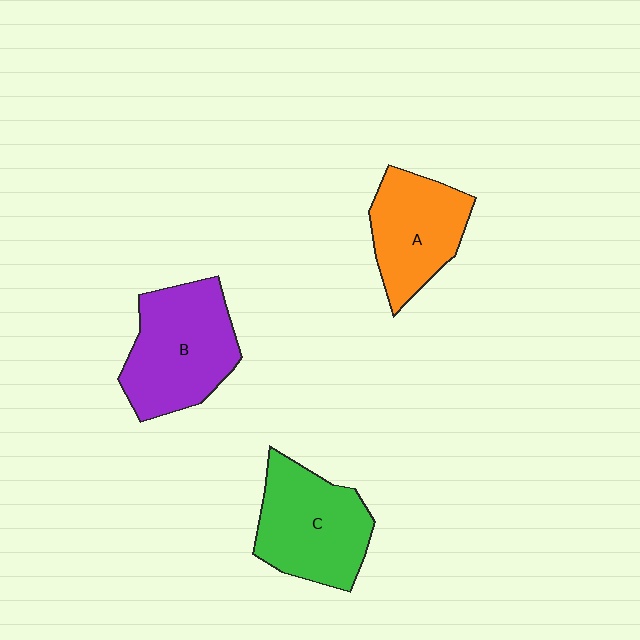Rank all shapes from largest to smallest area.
From largest to smallest: B (purple), C (green), A (orange).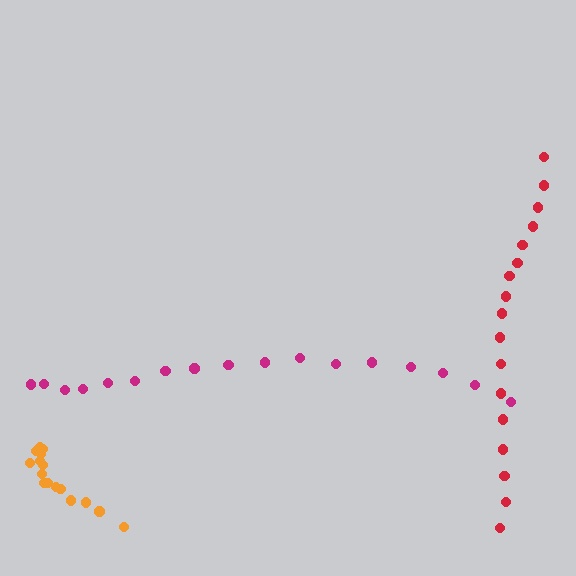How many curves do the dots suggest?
There are 3 distinct paths.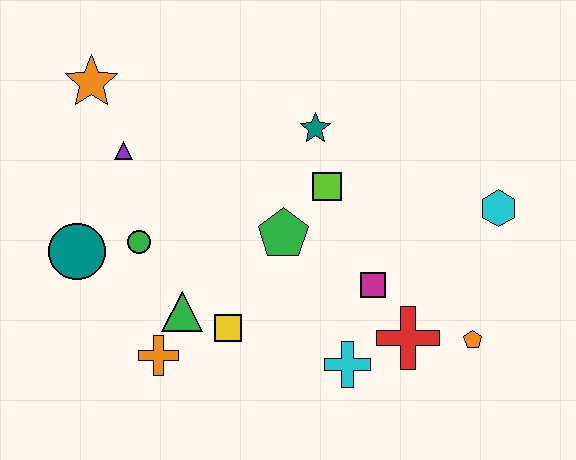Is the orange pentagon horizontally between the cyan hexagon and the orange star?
Yes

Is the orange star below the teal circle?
No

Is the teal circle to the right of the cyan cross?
No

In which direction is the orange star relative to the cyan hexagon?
The orange star is to the left of the cyan hexagon.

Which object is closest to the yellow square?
The green triangle is closest to the yellow square.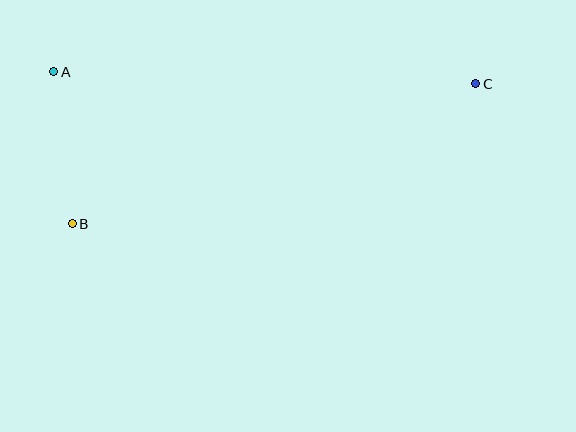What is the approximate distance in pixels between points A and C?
The distance between A and C is approximately 422 pixels.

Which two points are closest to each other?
Points A and B are closest to each other.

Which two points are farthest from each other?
Points B and C are farthest from each other.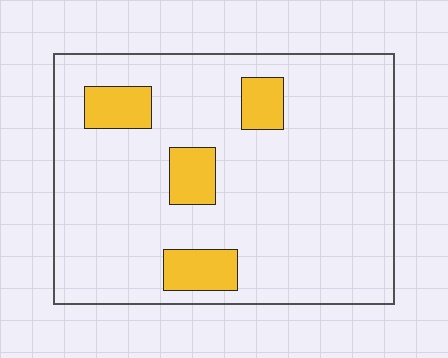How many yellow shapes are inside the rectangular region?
4.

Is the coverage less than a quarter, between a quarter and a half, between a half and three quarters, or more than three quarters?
Less than a quarter.